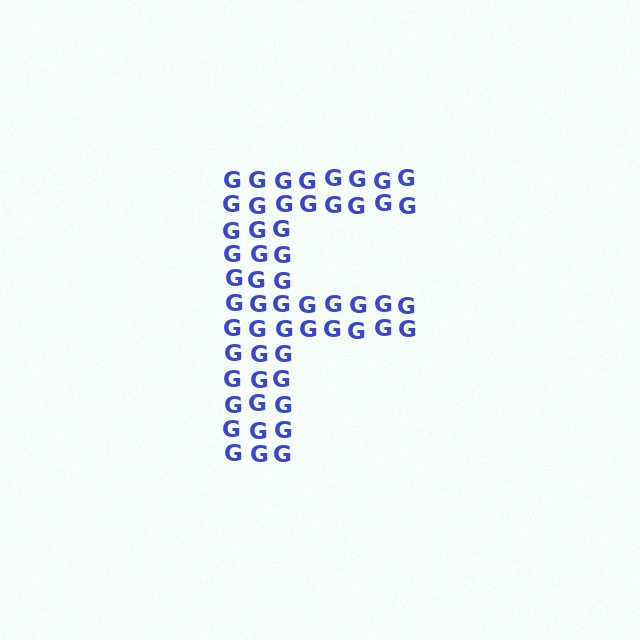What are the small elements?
The small elements are letter G's.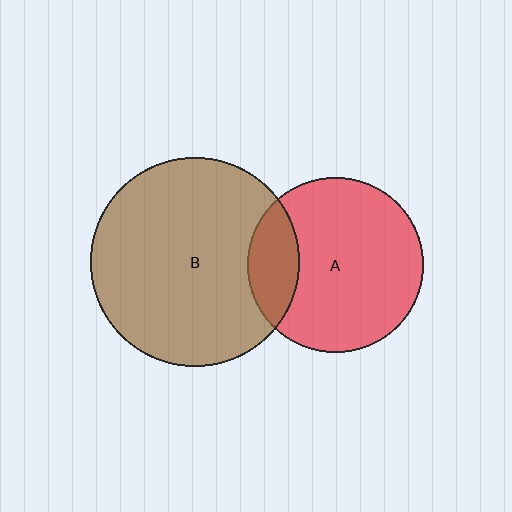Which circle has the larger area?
Circle B (brown).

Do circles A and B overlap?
Yes.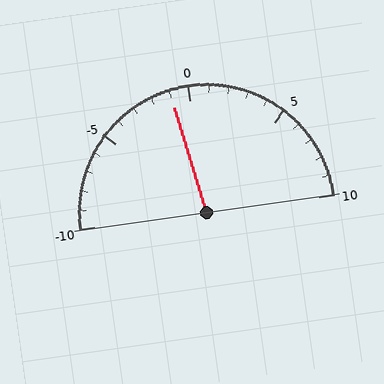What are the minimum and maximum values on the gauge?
The gauge ranges from -10 to 10.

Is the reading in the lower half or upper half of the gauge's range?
The reading is in the lower half of the range (-10 to 10).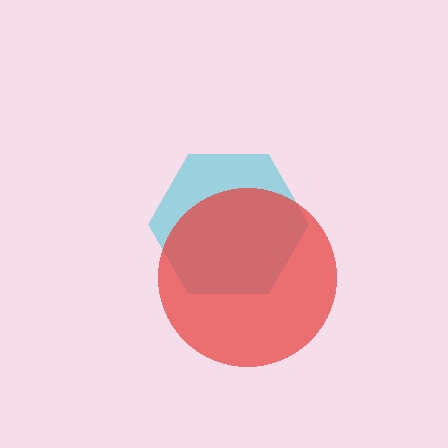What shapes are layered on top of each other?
The layered shapes are: a cyan hexagon, a red circle.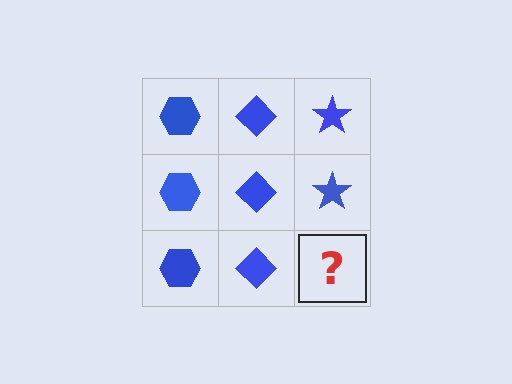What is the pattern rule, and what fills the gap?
The rule is that each column has a consistent shape. The gap should be filled with a blue star.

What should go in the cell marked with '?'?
The missing cell should contain a blue star.